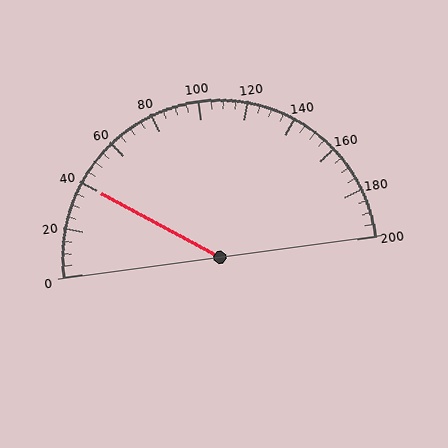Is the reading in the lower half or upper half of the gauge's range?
The reading is in the lower half of the range (0 to 200).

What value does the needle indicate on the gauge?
The needle indicates approximately 40.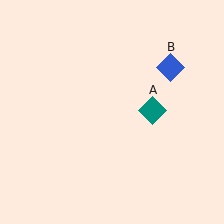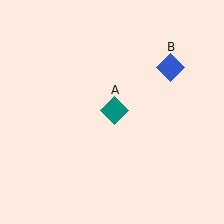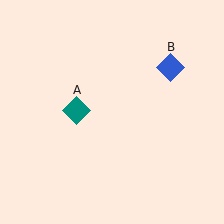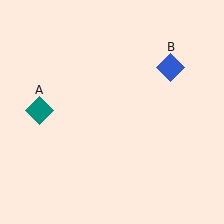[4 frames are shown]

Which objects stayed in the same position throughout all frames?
Blue diamond (object B) remained stationary.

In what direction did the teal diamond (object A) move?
The teal diamond (object A) moved left.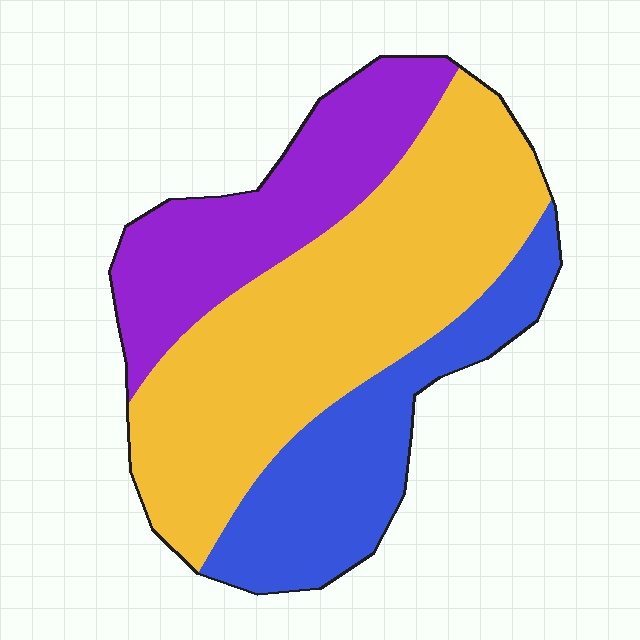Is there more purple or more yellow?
Yellow.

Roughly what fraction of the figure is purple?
Purple takes up about one quarter (1/4) of the figure.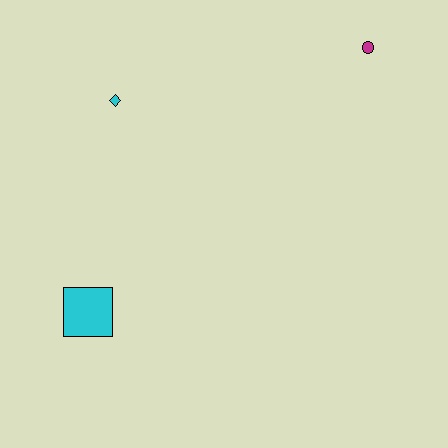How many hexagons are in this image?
There are no hexagons.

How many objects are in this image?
There are 3 objects.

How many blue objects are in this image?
There are no blue objects.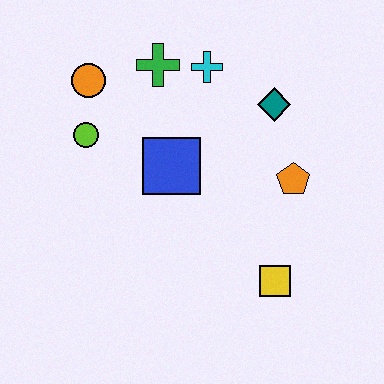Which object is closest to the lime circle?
The orange circle is closest to the lime circle.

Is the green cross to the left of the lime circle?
No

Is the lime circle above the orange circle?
No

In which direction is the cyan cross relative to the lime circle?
The cyan cross is to the right of the lime circle.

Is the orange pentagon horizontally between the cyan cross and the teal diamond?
No